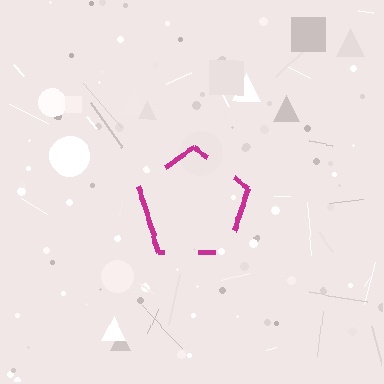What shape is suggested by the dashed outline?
The dashed outline suggests a pentagon.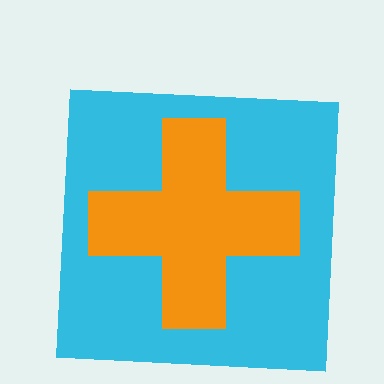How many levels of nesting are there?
2.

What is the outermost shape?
The cyan square.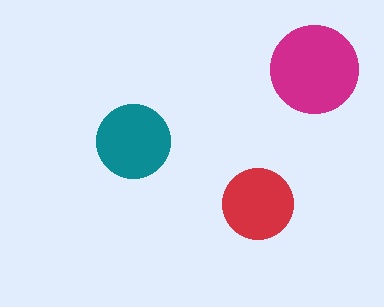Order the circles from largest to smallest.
the magenta one, the teal one, the red one.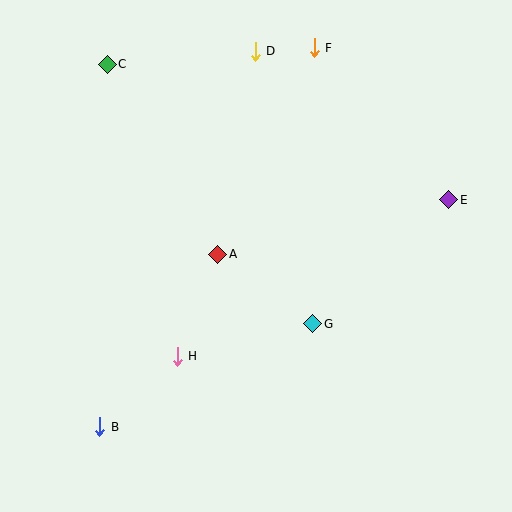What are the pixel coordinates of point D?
Point D is at (255, 51).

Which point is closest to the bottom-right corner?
Point G is closest to the bottom-right corner.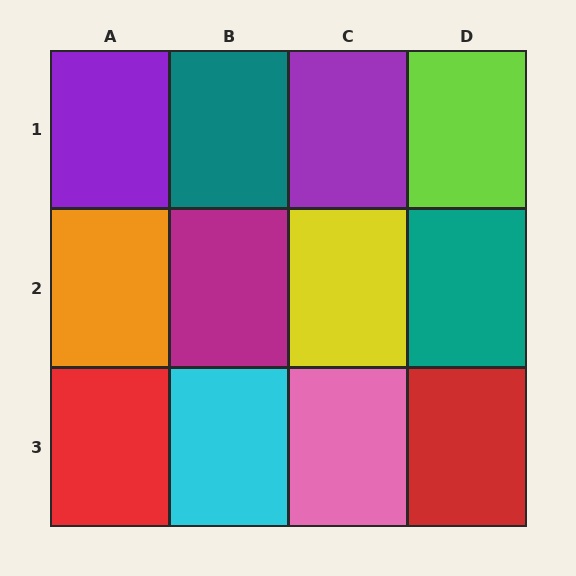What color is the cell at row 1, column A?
Purple.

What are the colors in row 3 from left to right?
Red, cyan, pink, red.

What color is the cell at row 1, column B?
Teal.